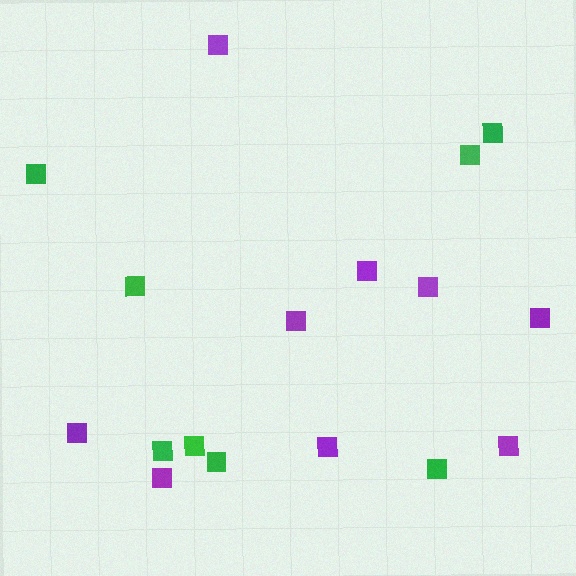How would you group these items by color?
There are 2 groups: one group of green squares (8) and one group of purple squares (9).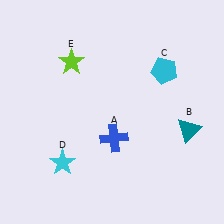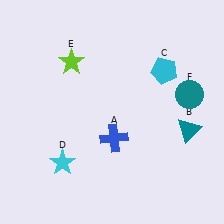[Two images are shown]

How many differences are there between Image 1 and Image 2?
There is 1 difference between the two images.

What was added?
A teal circle (F) was added in Image 2.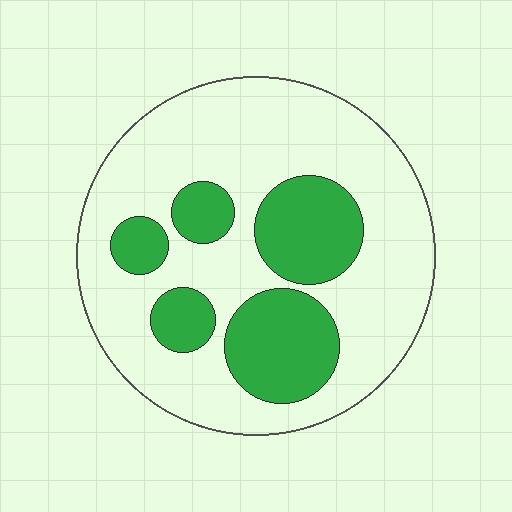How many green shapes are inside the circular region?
5.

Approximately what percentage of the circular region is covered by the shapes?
Approximately 30%.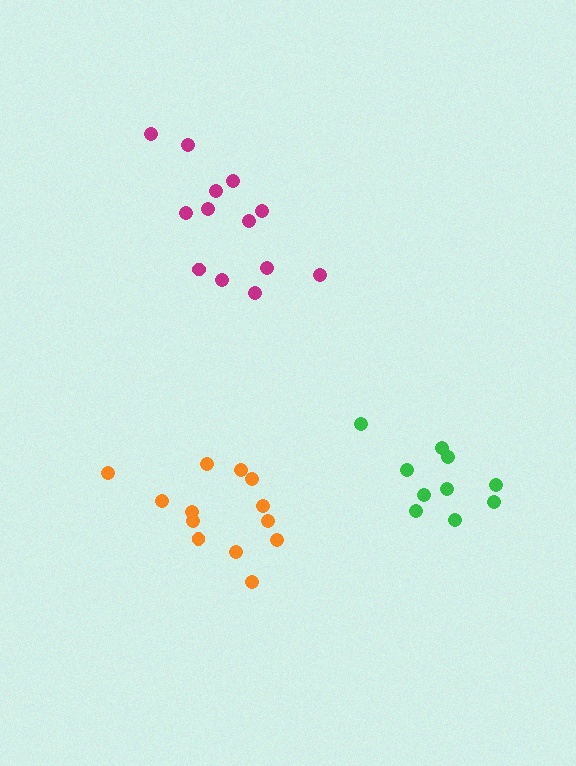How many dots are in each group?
Group 1: 13 dots, Group 2: 13 dots, Group 3: 10 dots (36 total).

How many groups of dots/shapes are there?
There are 3 groups.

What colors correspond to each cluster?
The clusters are colored: magenta, orange, green.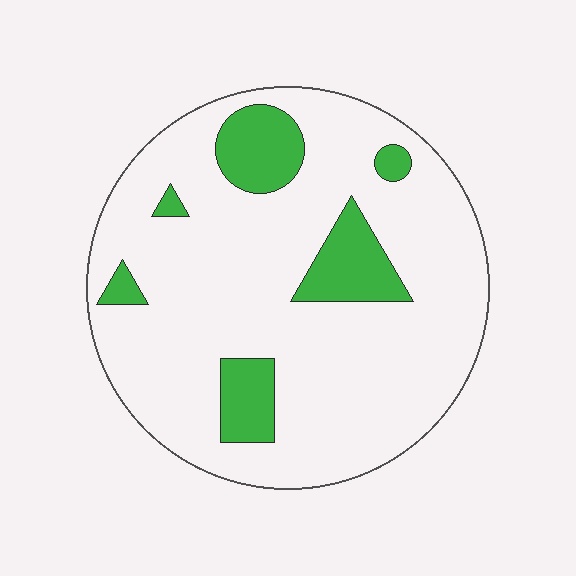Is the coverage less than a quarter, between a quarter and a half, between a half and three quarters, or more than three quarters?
Less than a quarter.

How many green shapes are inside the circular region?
6.